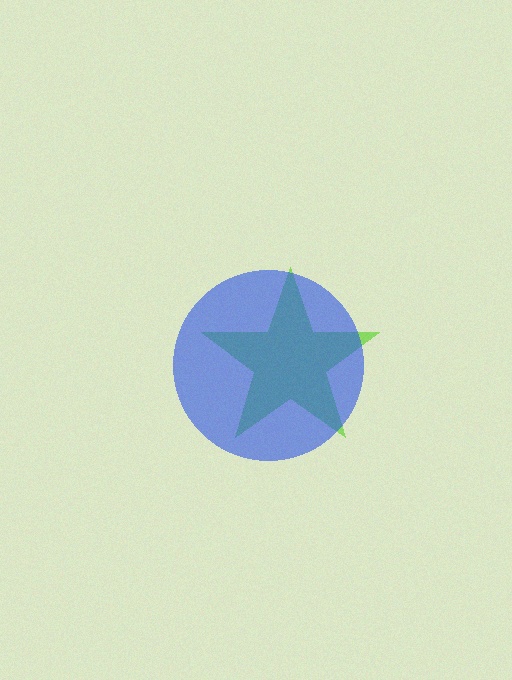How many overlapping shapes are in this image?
There are 2 overlapping shapes in the image.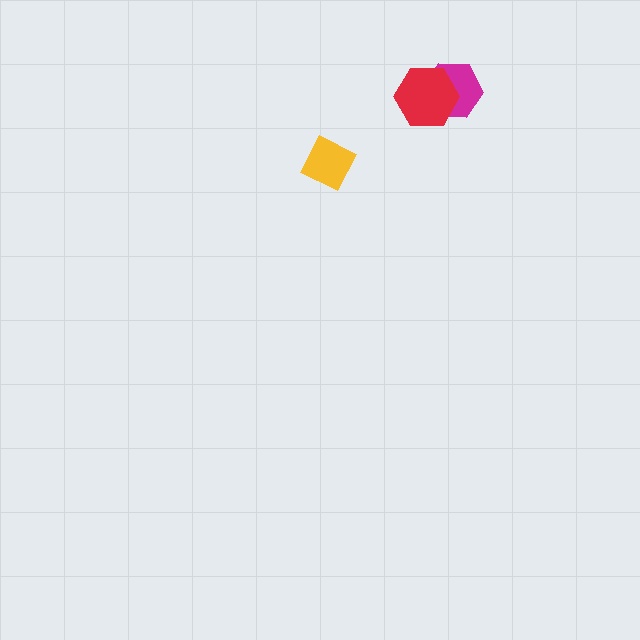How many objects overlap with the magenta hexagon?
1 object overlaps with the magenta hexagon.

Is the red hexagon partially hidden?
No, no other shape covers it.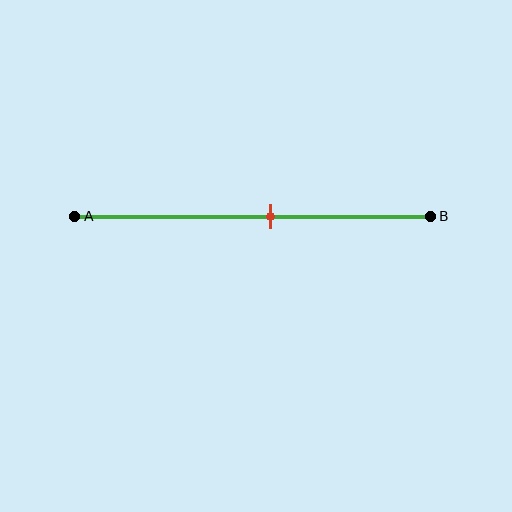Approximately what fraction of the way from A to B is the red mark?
The red mark is approximately 55% of the way from A to B.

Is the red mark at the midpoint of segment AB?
No, the mark is at about 55% from A, not at the 50% midpoint.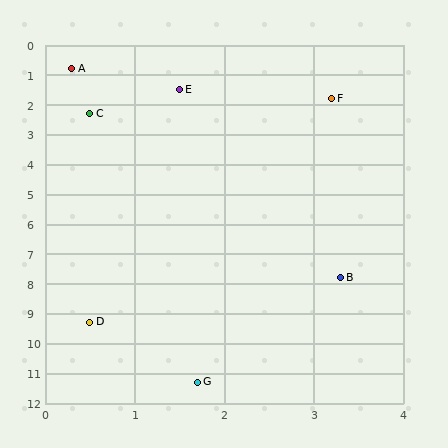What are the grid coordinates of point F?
Point F is at approximately (3.2, 1.8).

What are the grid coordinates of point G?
Point G is at approximately (1.7, 11.3).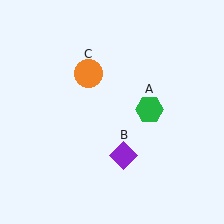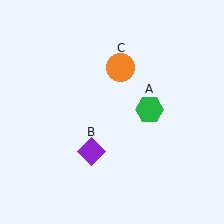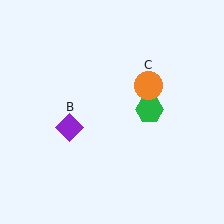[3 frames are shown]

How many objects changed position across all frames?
2 objects changed position: purple diamond (object B), orange circle (object C).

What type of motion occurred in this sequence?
The purple diamond (object B), orange circle (object C) rotated clockwise around the center of the scene.